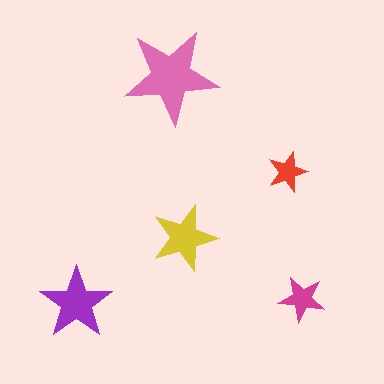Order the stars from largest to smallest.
the pink one, the purple one, the yellow one, the magenta one, the red one.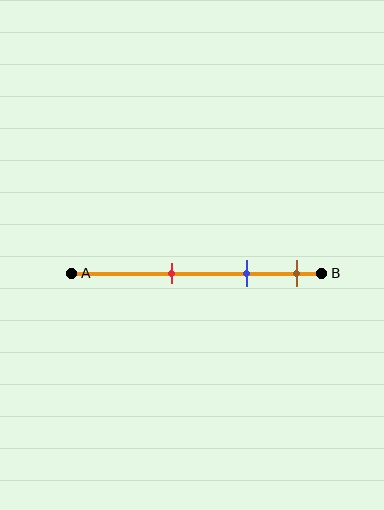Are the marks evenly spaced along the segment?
Yes, the marks are approximately evenly spaced.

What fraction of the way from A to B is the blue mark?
The blue mark is approximately 70% (0.7) of the way from A to B.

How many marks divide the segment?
There are 3 marks dividing the segment.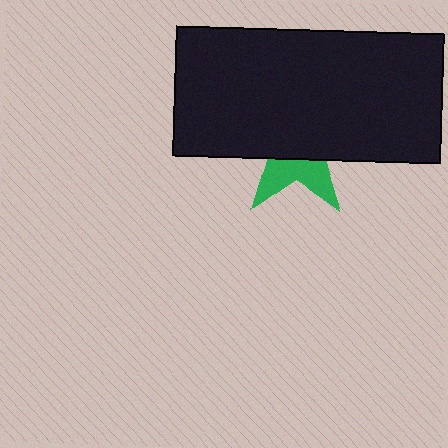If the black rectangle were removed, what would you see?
You would see the complete green star.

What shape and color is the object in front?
The object in front is a black rectangle.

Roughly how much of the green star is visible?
A small part of it is visible (roughly 36%).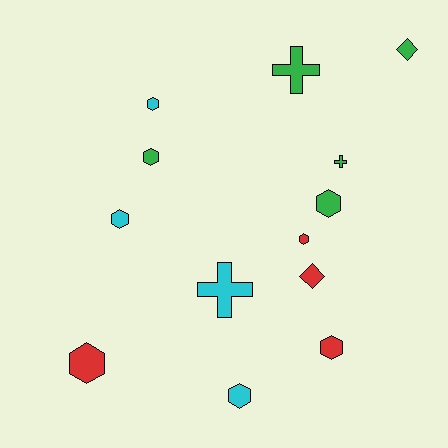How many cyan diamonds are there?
There are no cyan diamonds.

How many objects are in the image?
There are 13 objects.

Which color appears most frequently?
Green, with 5 objects.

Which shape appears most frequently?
Hexagon, with 8 objects.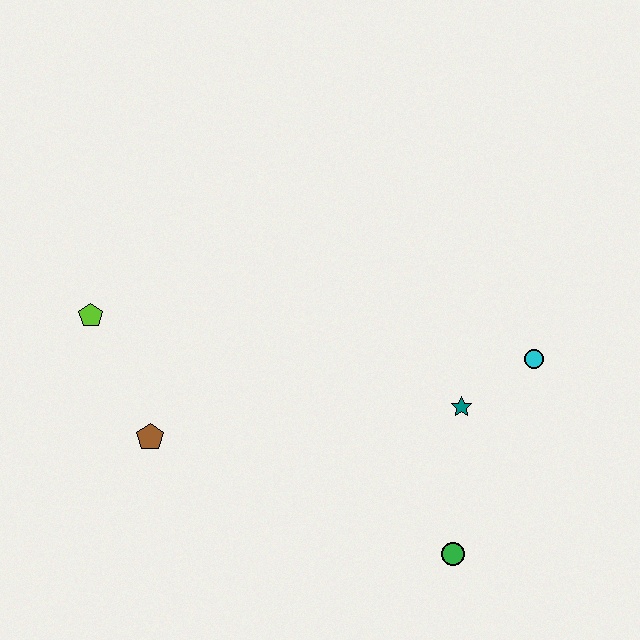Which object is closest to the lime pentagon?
The brown pentagon is closest to the lime pentagon.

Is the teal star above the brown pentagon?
Yes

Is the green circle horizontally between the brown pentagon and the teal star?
Yes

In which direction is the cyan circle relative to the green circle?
The cyan circle is above the green circle.